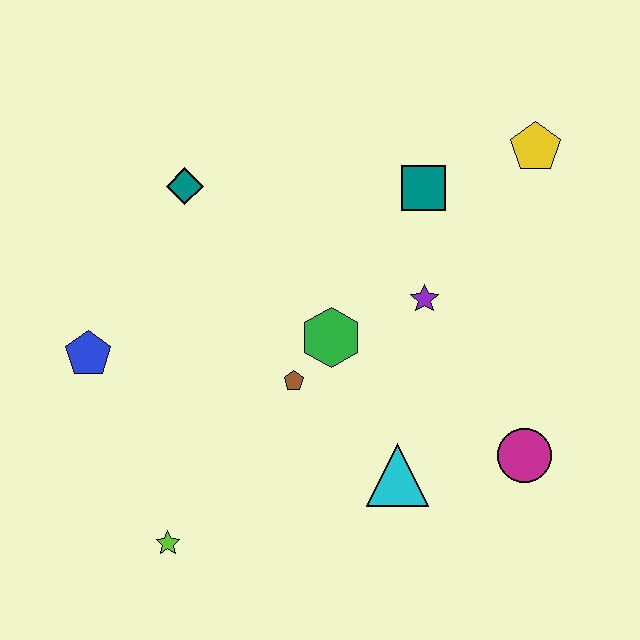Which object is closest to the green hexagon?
The brown pentagon is closest to the green hexagon.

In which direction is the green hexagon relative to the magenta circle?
The green hexagon is to the left of the magenta circle.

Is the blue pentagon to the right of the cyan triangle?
No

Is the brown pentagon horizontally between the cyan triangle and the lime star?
Yes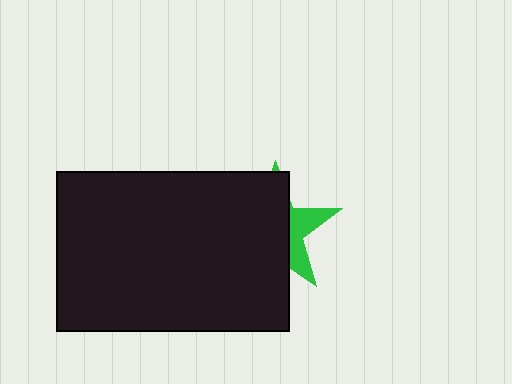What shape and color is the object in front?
The object in front is a black rectangle.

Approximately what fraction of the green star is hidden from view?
Roughly 69% of the green star is hidden behind the black rectangle.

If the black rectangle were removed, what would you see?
You would see the complete green star.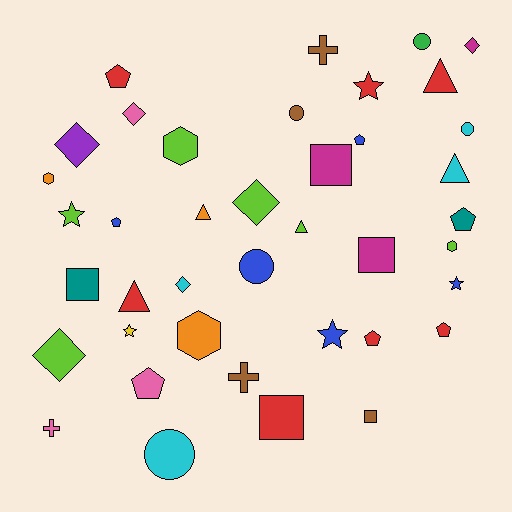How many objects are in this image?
There are 40 objects.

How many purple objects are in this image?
There is 1 purple object.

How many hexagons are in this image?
There are 4 hexagons.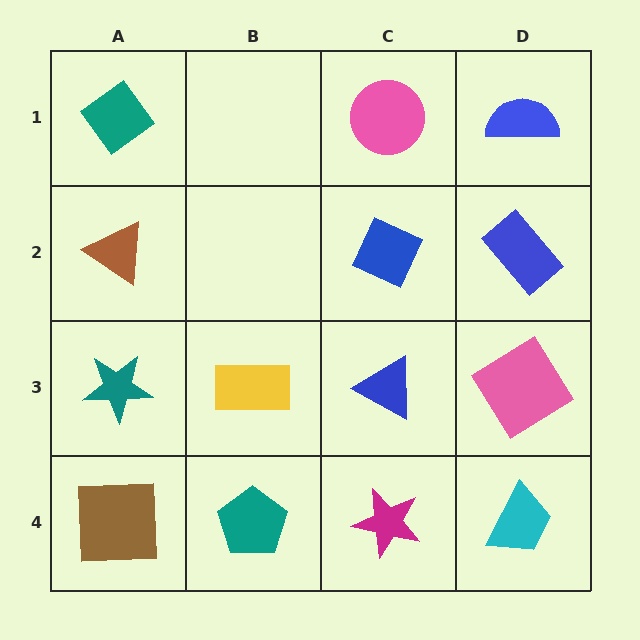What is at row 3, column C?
A blue triangle.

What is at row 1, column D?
A blue semicircle.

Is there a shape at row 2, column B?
No, that cell is empty.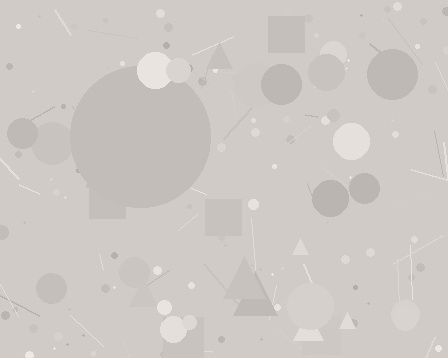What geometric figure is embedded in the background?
A circle is embedded in the background.